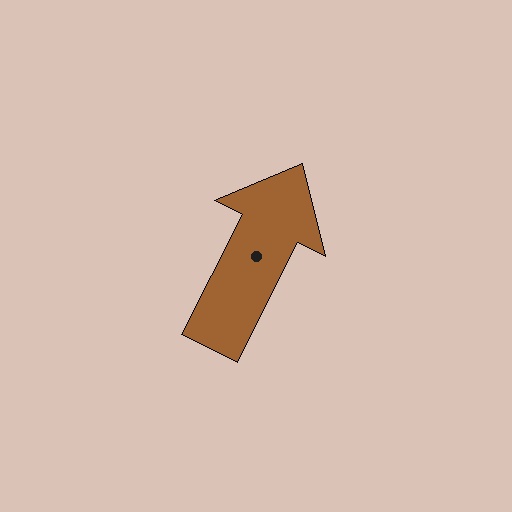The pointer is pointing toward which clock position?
Roughly 1 o'clock.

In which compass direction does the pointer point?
Northeast.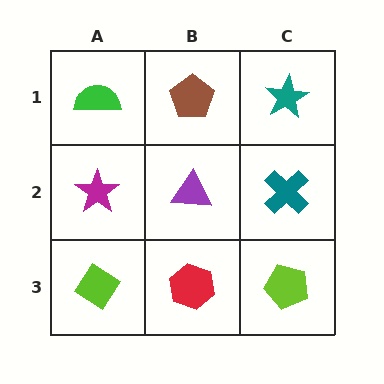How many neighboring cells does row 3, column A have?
2.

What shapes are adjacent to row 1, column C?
A teal cross (row 2, column C), a brown pentagon (row 1, column B).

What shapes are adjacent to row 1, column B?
A purple triangle (row 2, column B), a green semicircle (row 1, column A), a teal star (row 1, column C).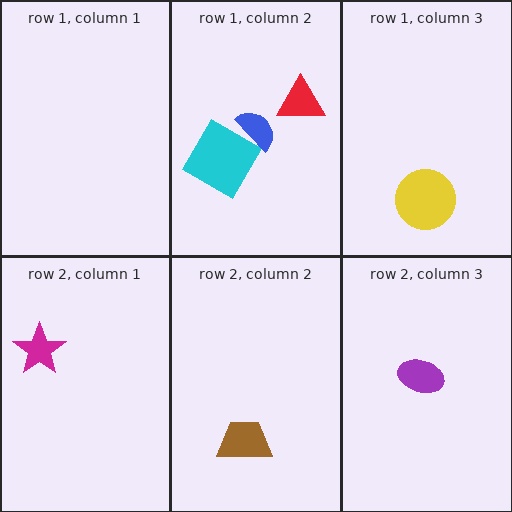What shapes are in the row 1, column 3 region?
The yellow circle.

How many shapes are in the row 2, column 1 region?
1.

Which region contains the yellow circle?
The row 1, column 3 region.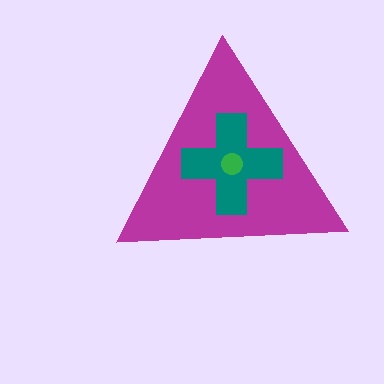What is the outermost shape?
The magenta triangle.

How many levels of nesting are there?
3.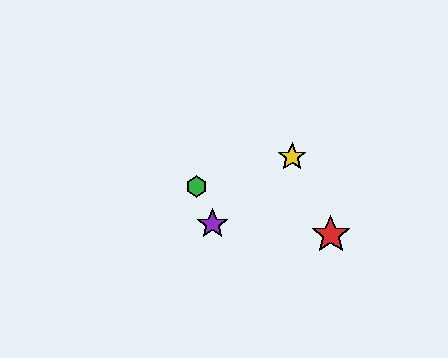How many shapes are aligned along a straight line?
3 shapes (the blue star, the yellow star, the purple star) are aligned along a straight line.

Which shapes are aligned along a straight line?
The blue star, the yellow star, the purple star are aligned along a straight line.